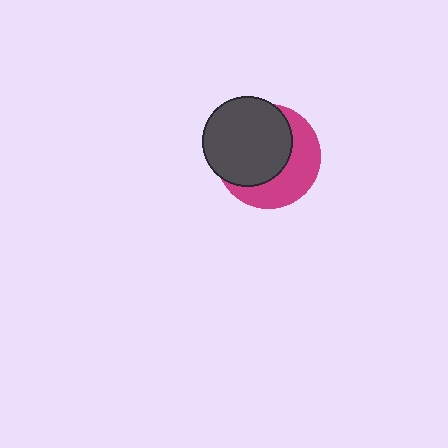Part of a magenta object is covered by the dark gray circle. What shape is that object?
It is a circle.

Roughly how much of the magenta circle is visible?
A small part of it is visible (roughly 42%).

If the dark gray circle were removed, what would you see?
You would see the complete magenta circle.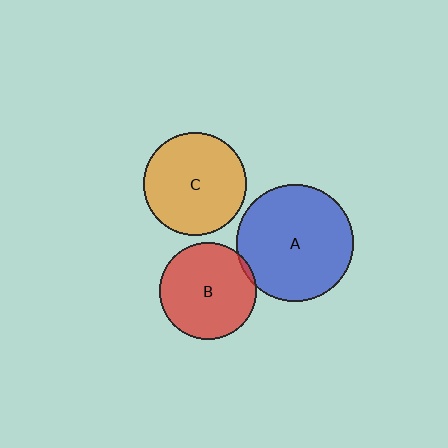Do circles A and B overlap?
Yes.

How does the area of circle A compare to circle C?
Approximately 1.3 times.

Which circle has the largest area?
Circle A (blue).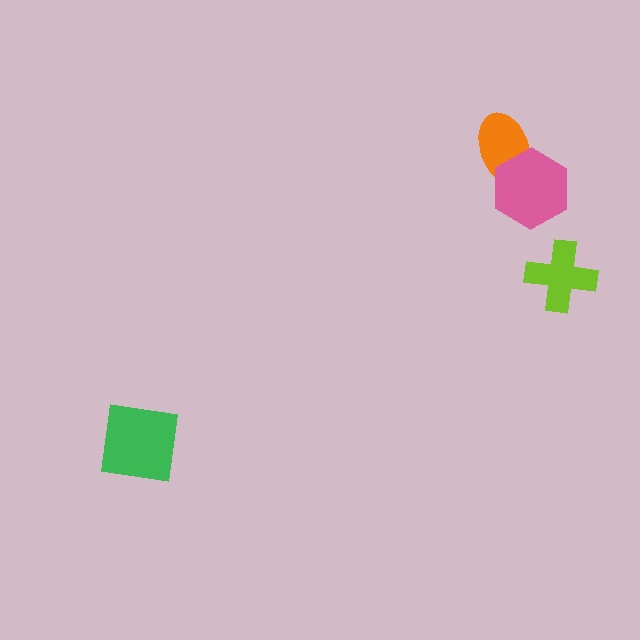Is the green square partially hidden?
No, no other shape covers it.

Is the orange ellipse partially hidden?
Yes, it is partially covered by another shape.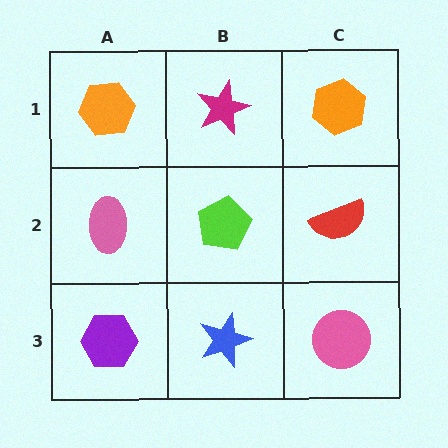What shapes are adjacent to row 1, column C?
A red semicircle (row 2, column C), a magenta star (row 1, column B).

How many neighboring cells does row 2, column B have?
4.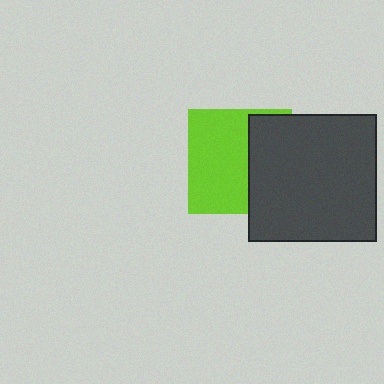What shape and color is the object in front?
The object in front is a dark gray square.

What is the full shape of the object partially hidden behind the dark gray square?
The partially hidden object is a lime square.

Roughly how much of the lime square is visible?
About half of it is visible (roughly 59%).